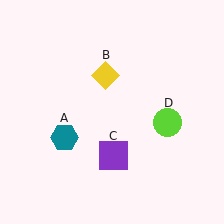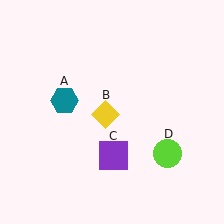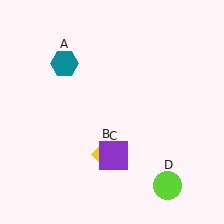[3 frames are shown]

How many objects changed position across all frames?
3 objects changed position: teal hexagon (object A), yellow diamond (object B), lime circle (object D).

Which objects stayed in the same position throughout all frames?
Purple square (object C) remained stationary.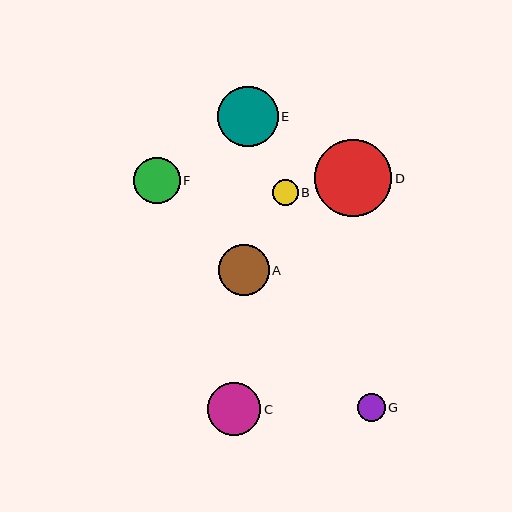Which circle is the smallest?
Circle B is the smallest with a size of approximately 26 pixels.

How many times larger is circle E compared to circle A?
Circle E is approximately 1.2 times the size of circle A.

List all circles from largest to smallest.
From largest to smallest: D, E, C, A, F, G, B.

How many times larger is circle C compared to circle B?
Circle C is approximately 2.0 times the size of circle B.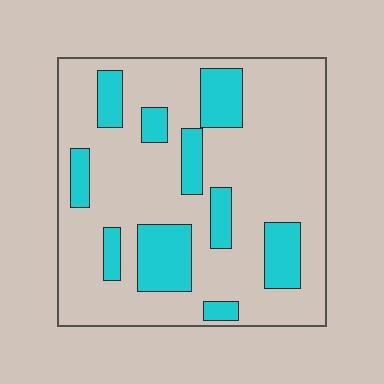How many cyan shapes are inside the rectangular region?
10.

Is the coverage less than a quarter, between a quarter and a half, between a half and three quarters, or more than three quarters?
Less than a quarter.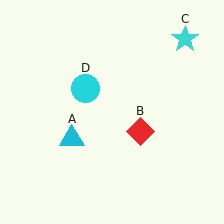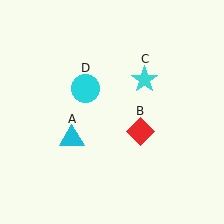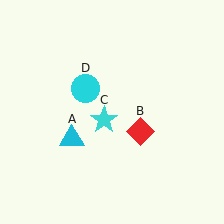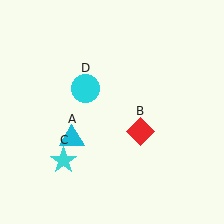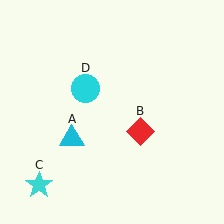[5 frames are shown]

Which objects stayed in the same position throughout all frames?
Cyan triangle (object A) and red diamond (object B) and cyan circle (object D) remained stationary.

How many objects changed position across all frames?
1 object changed position: cyan star (object C).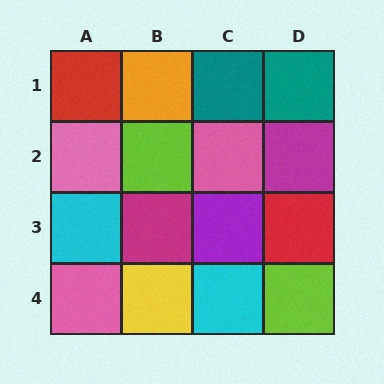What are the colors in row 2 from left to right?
Pink, lime, pink, magenta.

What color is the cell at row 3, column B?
Magenta.